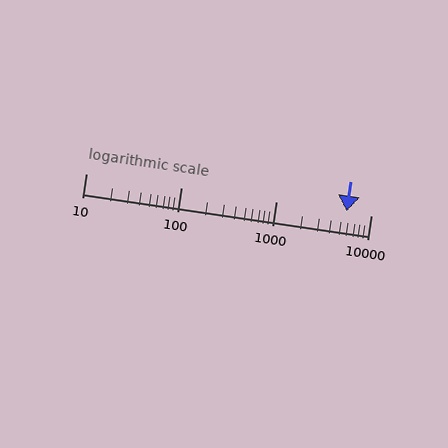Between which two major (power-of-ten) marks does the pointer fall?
The pointer is between 1000 and 10000.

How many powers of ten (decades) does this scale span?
The scale spans 3 decades, from 10 to 10000.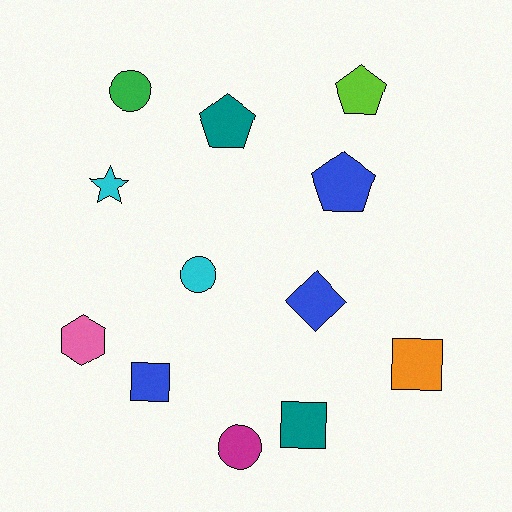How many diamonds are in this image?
There is 1 diamond.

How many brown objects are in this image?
There are no brown objects.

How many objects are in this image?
There are 12 objects.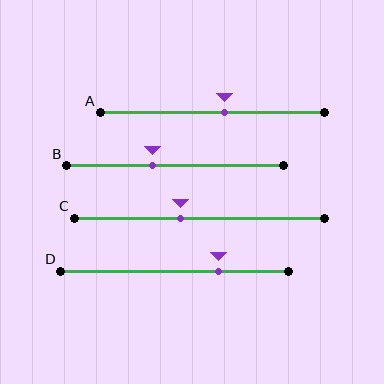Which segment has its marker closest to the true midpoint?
Segment A has its marker closest to the true midpoint.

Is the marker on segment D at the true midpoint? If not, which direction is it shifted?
No, the marker on segment D is shifted to the right by about 19% of the segment length.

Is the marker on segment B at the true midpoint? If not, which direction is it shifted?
No, the marker on segment B is shifted to the left by about 10% of the segment length.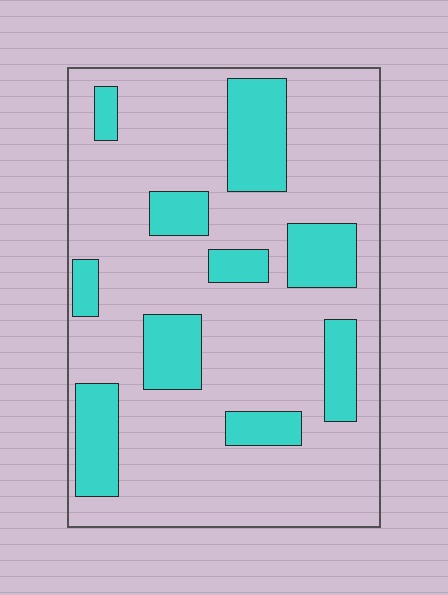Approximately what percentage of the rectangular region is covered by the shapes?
Approximately 25%.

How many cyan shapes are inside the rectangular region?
10.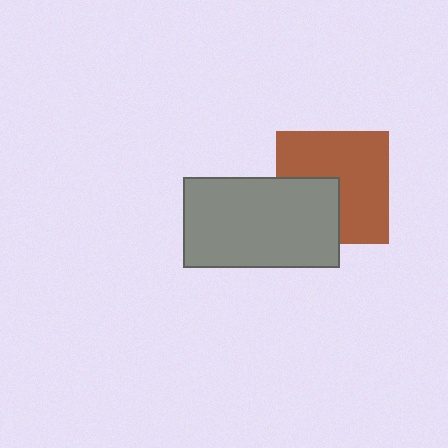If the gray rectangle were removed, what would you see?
You would see the complete brown square.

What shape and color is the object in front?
The object in front is a gray rectangle.